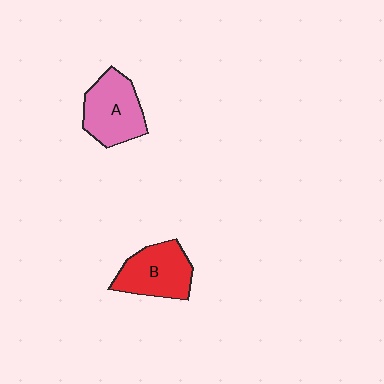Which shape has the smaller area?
Shape B (red).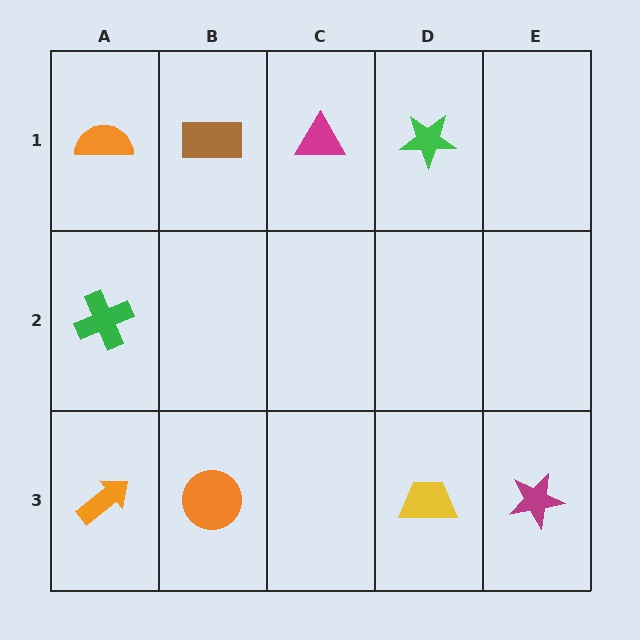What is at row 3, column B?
An orange circle.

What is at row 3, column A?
An orange arrow.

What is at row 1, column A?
An orange semicircle.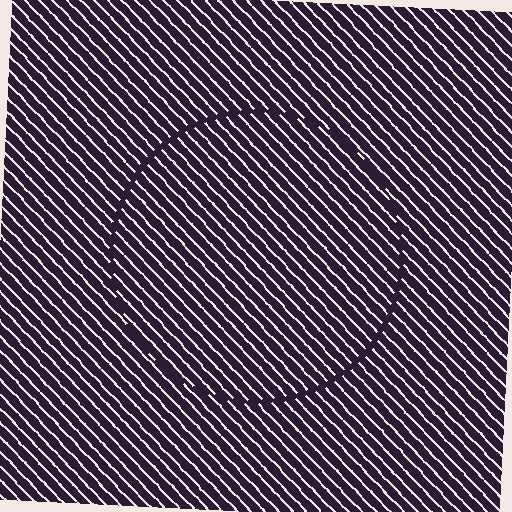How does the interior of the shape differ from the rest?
The interior of the shape contains the same grating, shifted by half a period — the contour is defined by the phase discontinuity where line-ends from the inner and outer gratings abut.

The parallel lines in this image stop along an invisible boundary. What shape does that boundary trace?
An illusory circle. The interior of the shape contains the same grating, shifted by half a period — the contour is defined by the phase discontinuity where line-ends from the inner and outer gratings abut.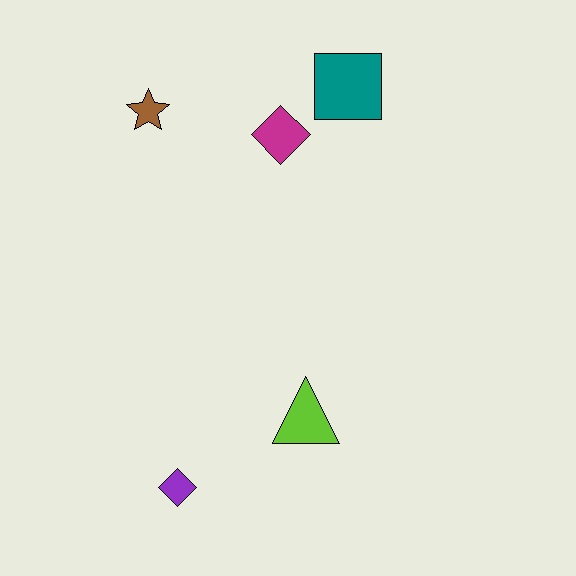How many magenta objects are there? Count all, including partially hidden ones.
There is 1 magenta object.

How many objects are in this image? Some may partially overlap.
There are 5 objects.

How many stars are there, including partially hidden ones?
There is 1 star.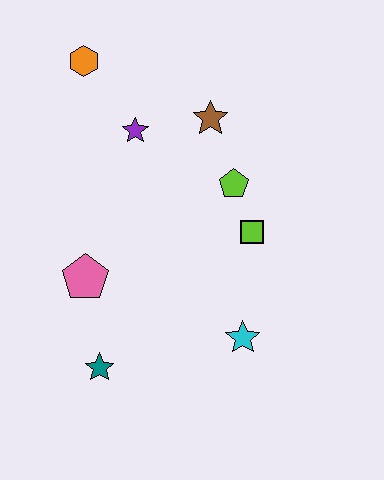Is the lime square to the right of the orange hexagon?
Yes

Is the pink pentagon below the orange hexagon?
Yes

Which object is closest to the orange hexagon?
The purple star is closest to the orange hexagon.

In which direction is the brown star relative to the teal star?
The brown star is above the teal star.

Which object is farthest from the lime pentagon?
The teal star is farthest from the lime pentagon.